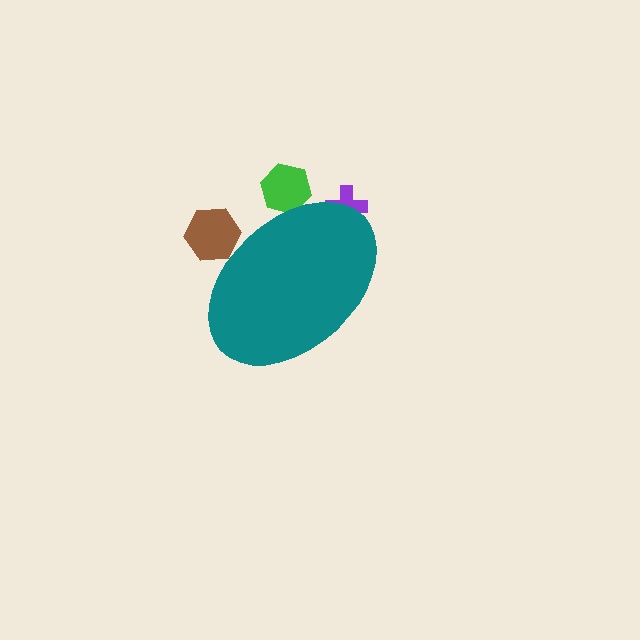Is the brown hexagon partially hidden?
Yes, the brown hexagon is partially hidden behind the teal ellipse.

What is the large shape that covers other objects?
A teal ellipse.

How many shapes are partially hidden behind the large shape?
3 shapes are partially hidden.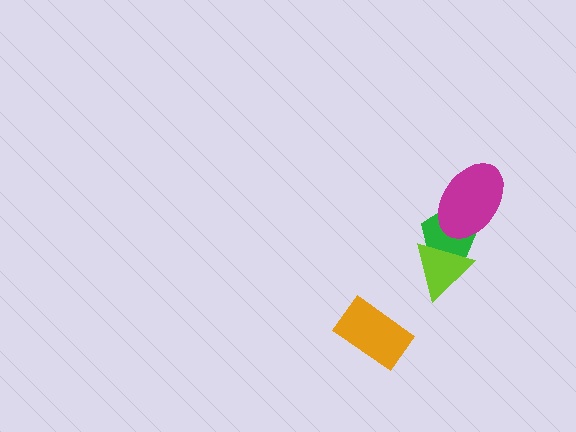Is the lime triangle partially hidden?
No, no other shape covers it.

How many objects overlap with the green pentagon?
2 objects overlap with the green pentagon.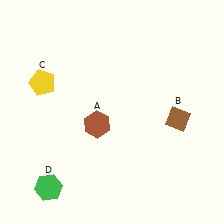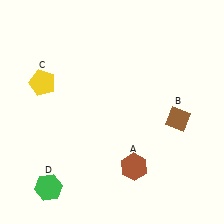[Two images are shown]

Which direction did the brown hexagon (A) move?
The brown hexagon (A) moved down.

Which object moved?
The brown hexagon (A) moved down.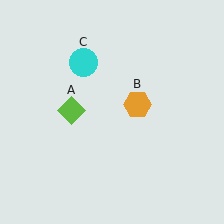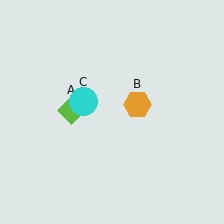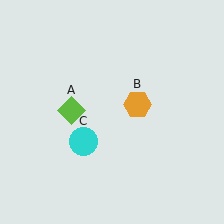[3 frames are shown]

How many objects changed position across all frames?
1 object changed position: cyan circle (object C).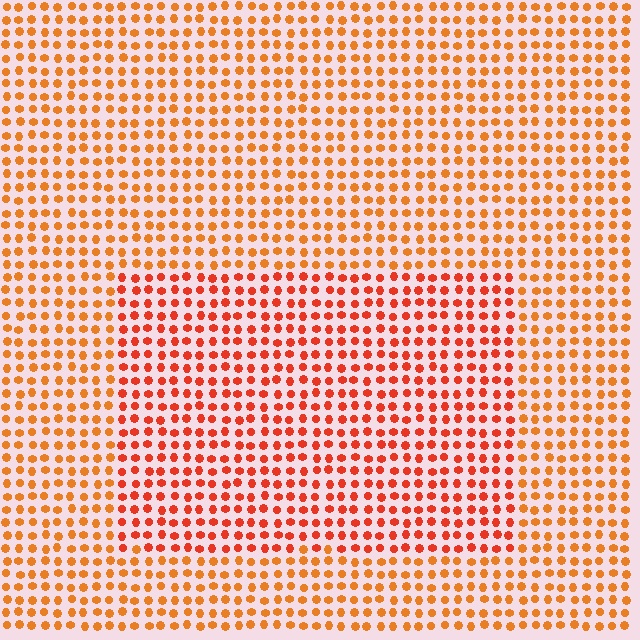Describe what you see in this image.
The image is filled with small orange elements in a uniform arrangement. A rectangle-shaped region is visible where the elements are tinted to a slightly different hue, forming a subtle color boundary.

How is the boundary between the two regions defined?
The boundary is defined purely by a slight shift in hue (about 23 degrees). Spacing, size, and orientation are identical on both sides.